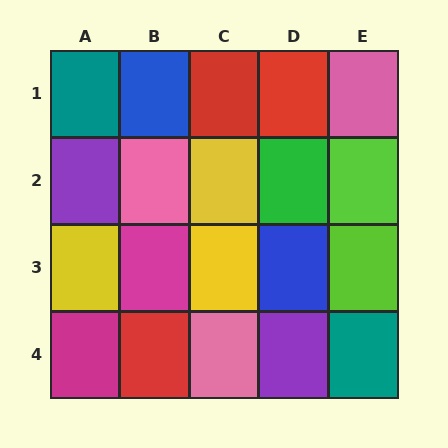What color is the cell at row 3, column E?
Lime.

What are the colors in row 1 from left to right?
Teal, blue, red, red, pink.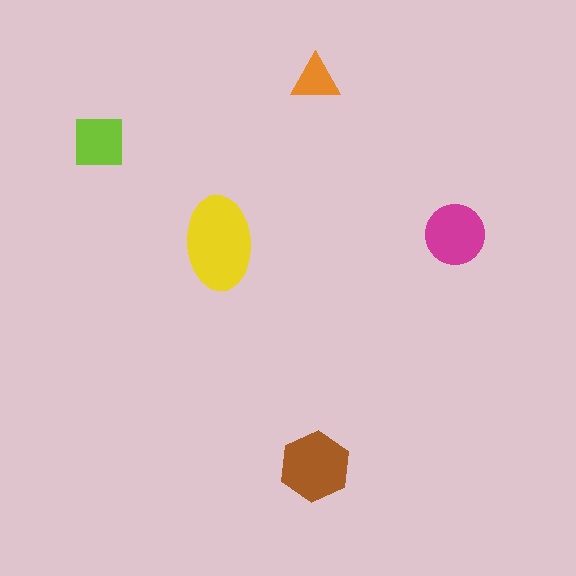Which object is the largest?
The yellow ellipse.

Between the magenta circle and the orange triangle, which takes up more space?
The magenta circle.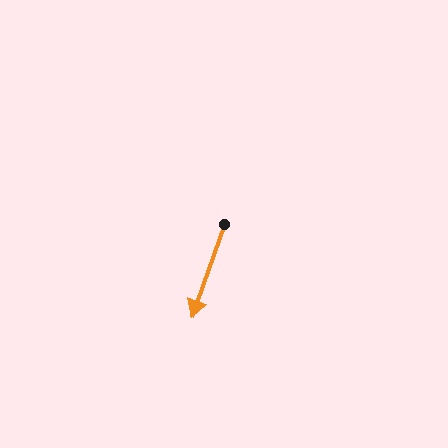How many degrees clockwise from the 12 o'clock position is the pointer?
Approximately 199 degrees.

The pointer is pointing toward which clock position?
Roughly 7 o'clock.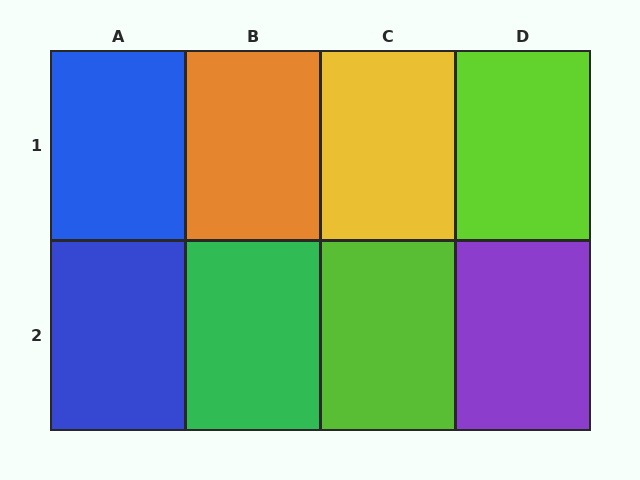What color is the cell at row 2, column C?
Lime.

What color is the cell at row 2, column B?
Green.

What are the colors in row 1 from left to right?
Blue, orange, yellow, lime.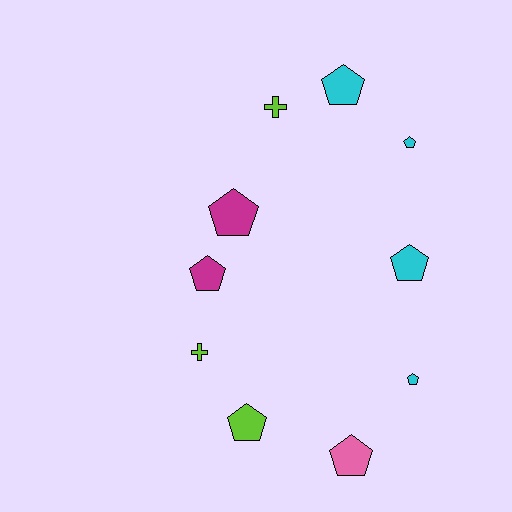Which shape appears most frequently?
Pentagon, with 8 objects.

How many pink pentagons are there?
There is 1 pink pentagon.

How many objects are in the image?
There are 10 objects.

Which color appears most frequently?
Cyan, with 4 objects.